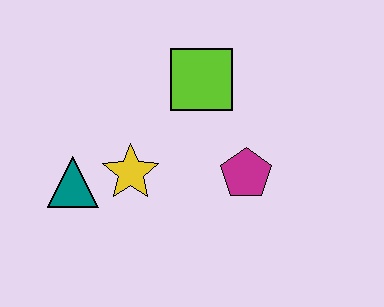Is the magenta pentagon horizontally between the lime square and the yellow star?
No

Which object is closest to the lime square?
The magenta pentagon is closest to the lime square.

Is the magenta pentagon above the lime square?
No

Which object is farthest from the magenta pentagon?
The teal triangle is farthest from the magenta pentagon.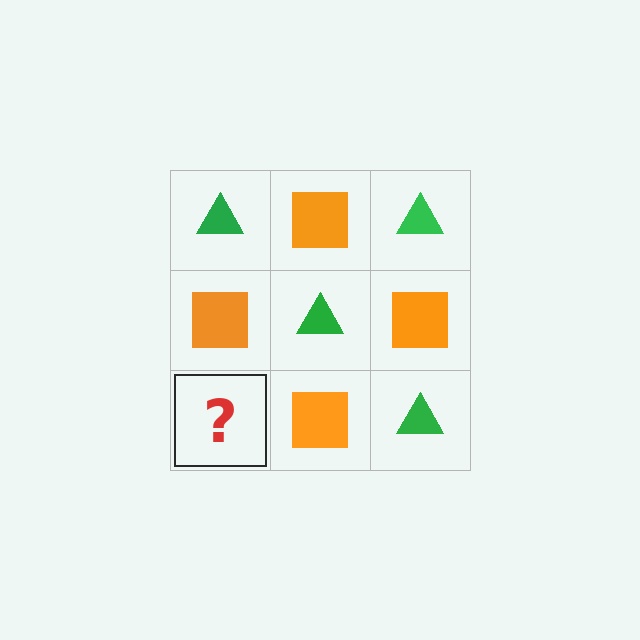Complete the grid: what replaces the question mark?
The question mark should be replaced with a green triangle.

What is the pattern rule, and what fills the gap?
The rule is that it alternates green triangle and orange square in a checkerboard pattern. The gap should be filled with a green triangle.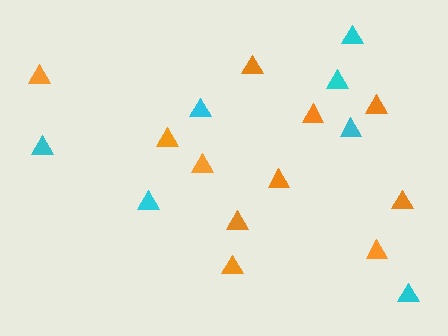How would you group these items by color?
There are 2 groups: one group of cyan triangles (7) and one group of orange triangles (11).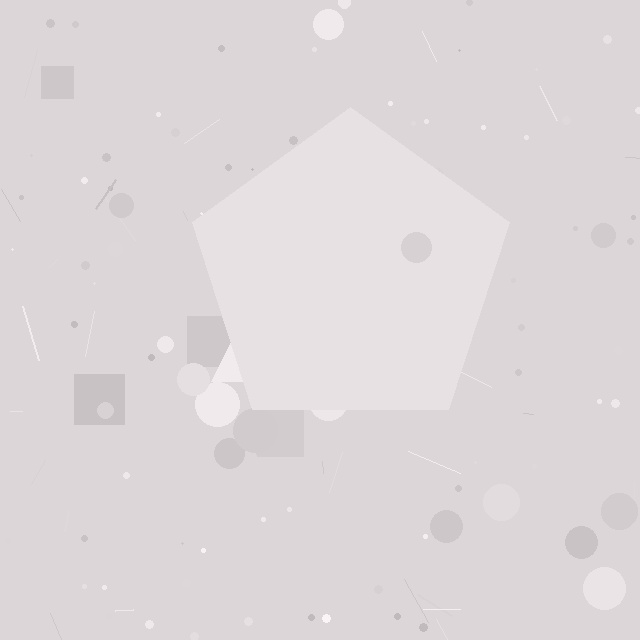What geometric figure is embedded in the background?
A pentagon is embedded in the background.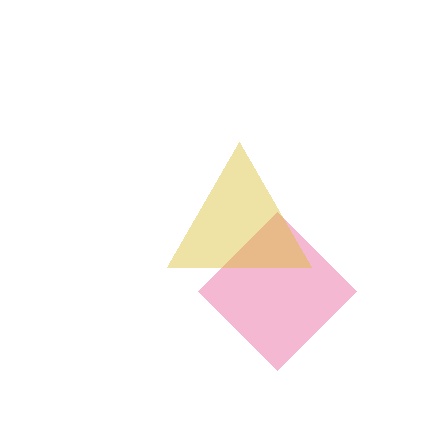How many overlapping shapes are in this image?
There are 2 overlapping shapes in the image.